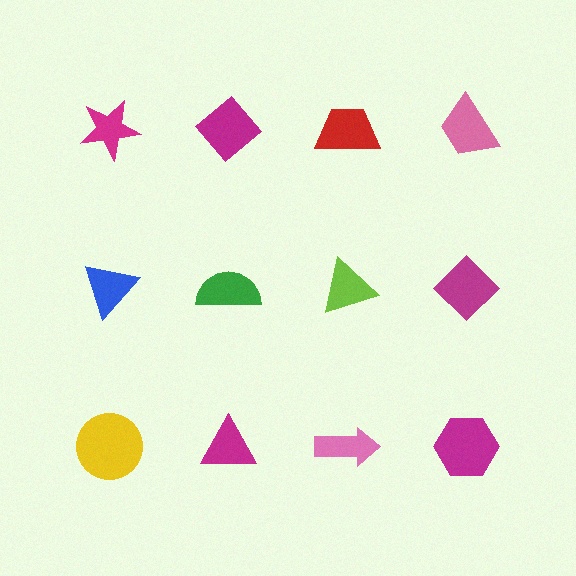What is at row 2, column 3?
A lime triangle.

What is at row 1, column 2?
A magenta diamond.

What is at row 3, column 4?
A magenta hexagon.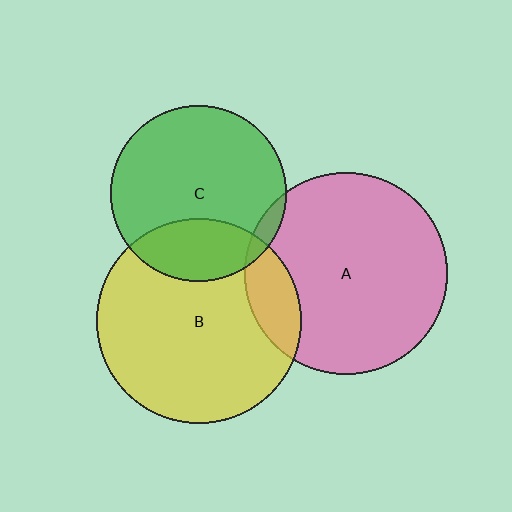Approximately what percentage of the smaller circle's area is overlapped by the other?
Approximately 25%.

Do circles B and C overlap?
Yes.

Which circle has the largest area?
Circle B (yellow).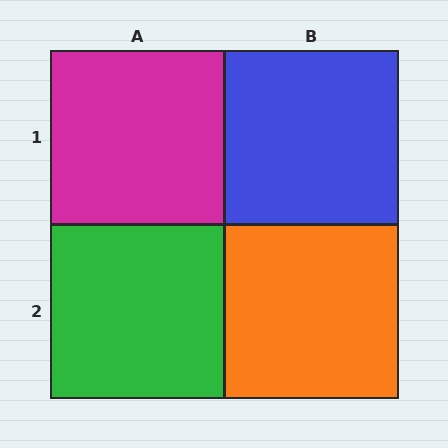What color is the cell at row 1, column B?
Blue.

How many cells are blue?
1 cell is blue.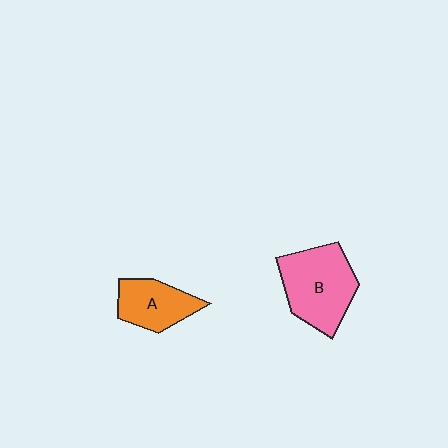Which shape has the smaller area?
Shape A (orange).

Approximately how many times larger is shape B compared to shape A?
Approximately 1.5 times.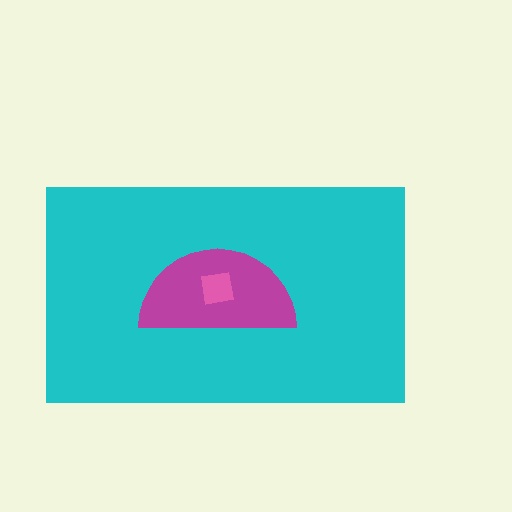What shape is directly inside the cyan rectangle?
The magenta semicircle.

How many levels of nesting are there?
3.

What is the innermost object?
The pink square.